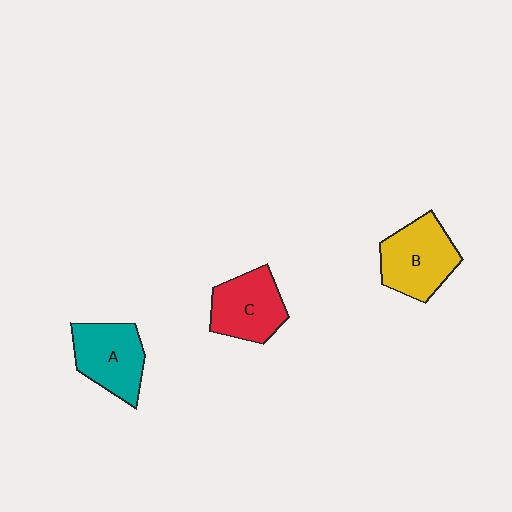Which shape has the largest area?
Shape B (yellow).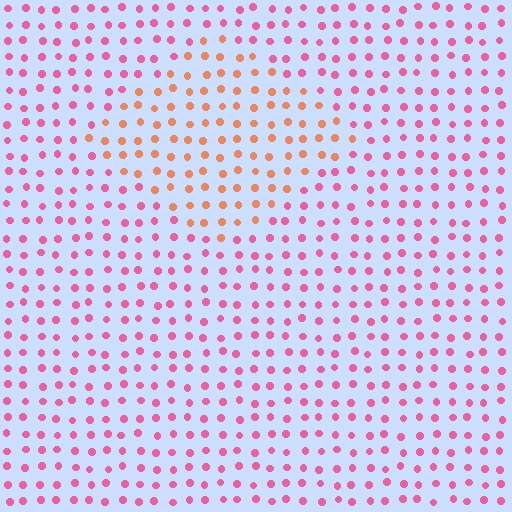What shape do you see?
I see a diamond.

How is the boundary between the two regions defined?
The boundary is defined purely by a slight shift in hue (about 45 degrees). Spacing, size, and orientation are identical on both sides.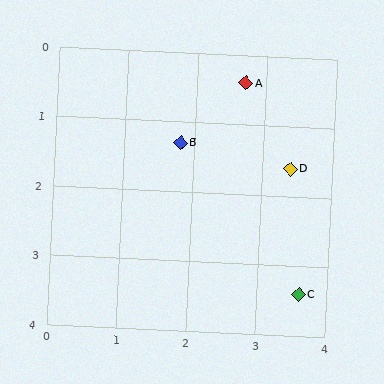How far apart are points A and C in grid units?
Points A and C are about 3.1 grid units apart.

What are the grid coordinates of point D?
Point D is at approximately (3.4, 1.6).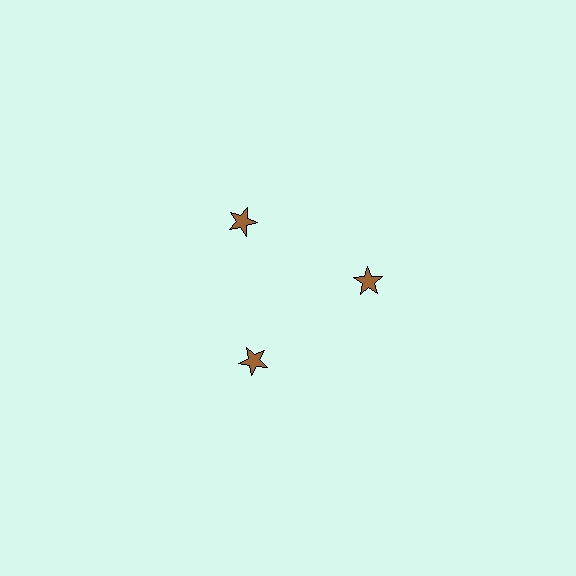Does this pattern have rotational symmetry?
Yes, this pattern has 3-fold rotational symmetry. It looks the same after rotating 120 degrees around the center.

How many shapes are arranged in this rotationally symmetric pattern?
There are 3 shapes, arranged in 3 groups of 1.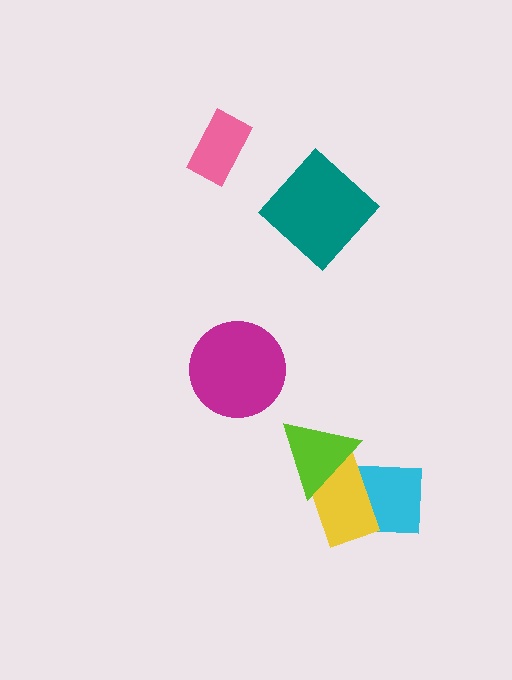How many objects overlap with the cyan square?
1 object overlaps with the cyan square.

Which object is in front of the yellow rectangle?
The lime triangle is in front of the yellow rectangle.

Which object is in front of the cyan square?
The yellow rectangle is in front of the cyan square.